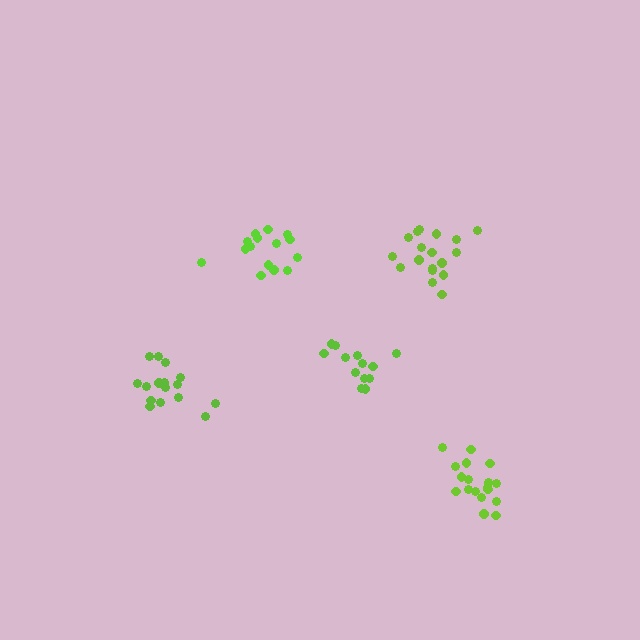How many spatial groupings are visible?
There are 5 spatial groupings.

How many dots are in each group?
Group 1: 18 dots, Group 2: 15 dots, Group 3: 18 dots, Group 4: 16 dots, Group 5: 13 dots (80 total).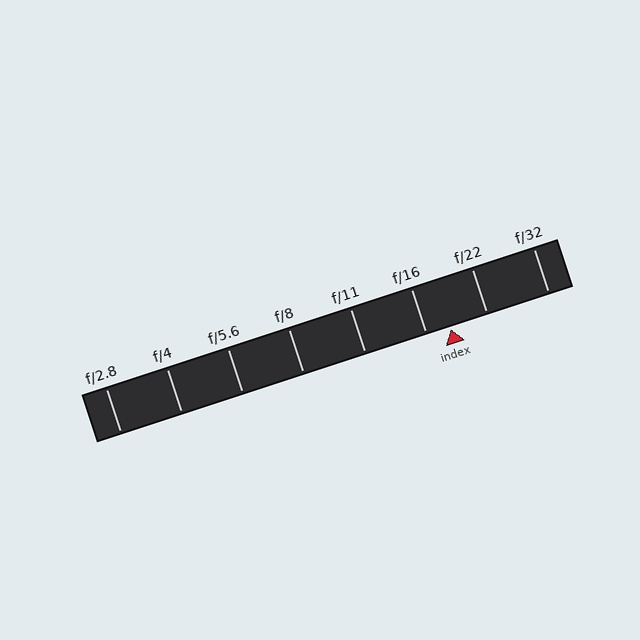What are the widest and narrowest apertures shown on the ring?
The widest aperture shown is f/2.8 and the narrowest is f/32.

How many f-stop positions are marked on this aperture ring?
There are 8 f-stop positions marked.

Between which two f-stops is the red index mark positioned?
The index mark is between f/16 and f/22.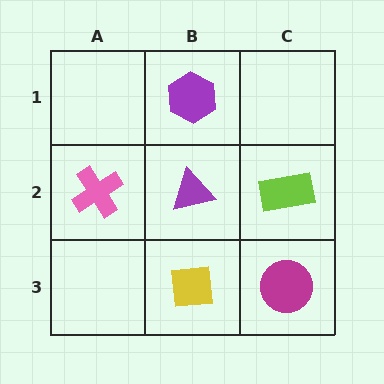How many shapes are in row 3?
2 shapes.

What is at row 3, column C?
A magenta circle.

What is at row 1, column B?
A purple hexagon.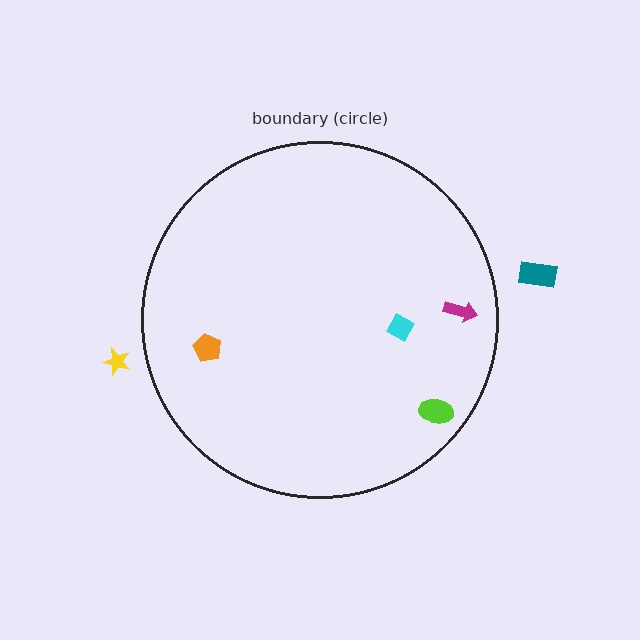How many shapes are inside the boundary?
4 inside, 2 outside.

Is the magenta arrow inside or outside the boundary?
Inside.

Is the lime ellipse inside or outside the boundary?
Inside.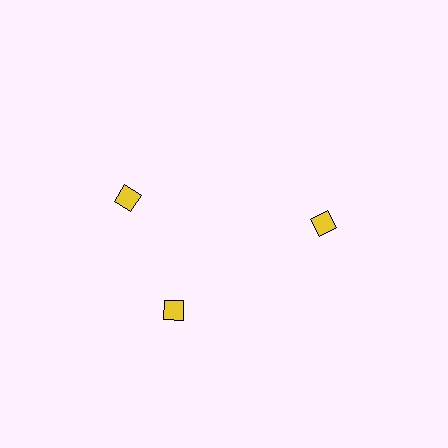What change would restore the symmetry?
The symmetry would be restored by rotating it back into even spacing with its neighbors so that all 3 diamonds sit at equal angles and equal distance from the center.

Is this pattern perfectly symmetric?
No. The 3 yellow diamonds are arranged in a ring, but one element near the 11 o'clock position is rotated out of alignment along the ring, breaking the 3-fold rotational symmetry.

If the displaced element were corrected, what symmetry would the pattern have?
It would have 3-fold rotational symmetry — the pattern would map onto itself every 120 degrees.